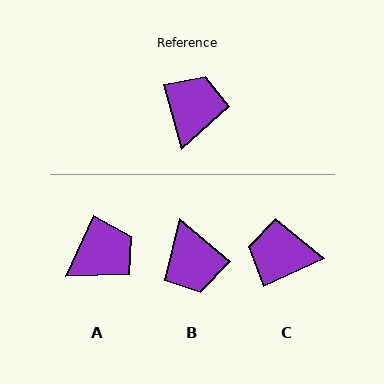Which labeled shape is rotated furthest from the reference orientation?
B, about 146 degrees away.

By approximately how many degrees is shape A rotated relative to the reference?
Approximately 40 degrees clockwise.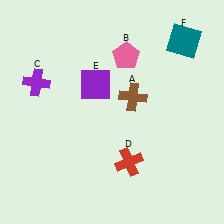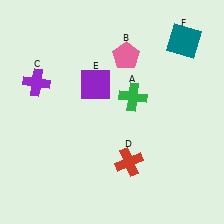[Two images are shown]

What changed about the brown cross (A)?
In Image 1, A is brown. In Image 2, it changed to green.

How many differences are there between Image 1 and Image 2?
There is 1 difference between the two images.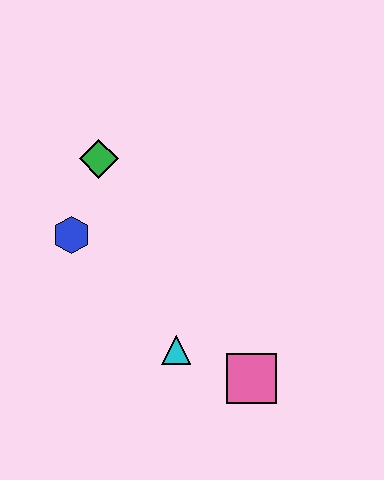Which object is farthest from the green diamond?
The pink square is farthest from the green diamond.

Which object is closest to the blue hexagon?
The green diamond is closest to the blue hexagon.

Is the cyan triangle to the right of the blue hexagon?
Yes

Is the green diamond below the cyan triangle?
No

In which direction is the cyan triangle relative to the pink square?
The cyan triangle is to the left of the pink square.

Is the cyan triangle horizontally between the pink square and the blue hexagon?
Yes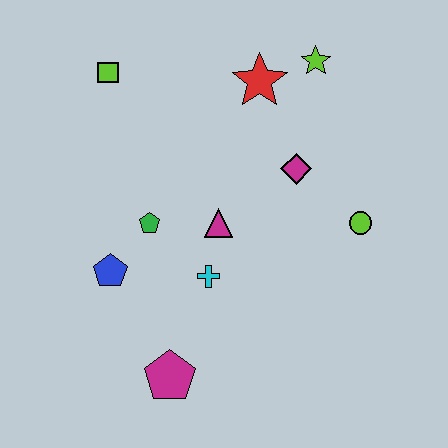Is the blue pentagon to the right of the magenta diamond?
No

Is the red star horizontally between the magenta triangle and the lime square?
No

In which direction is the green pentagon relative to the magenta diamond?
The green pentagon is to the left of the magenta diamond.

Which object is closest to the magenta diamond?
The lime circle is closest to the magenta diamond.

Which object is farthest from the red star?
The magenta pentagon is farthest from the red star.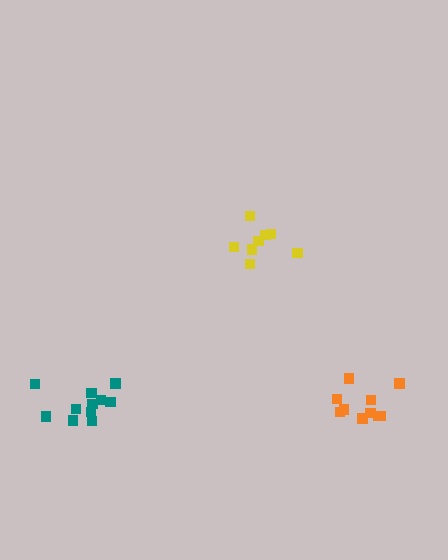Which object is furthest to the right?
The orange cluster is rightmost.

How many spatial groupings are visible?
There are 3 spatial groupings.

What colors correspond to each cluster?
The clusters are colored: teal, yellow, orange.